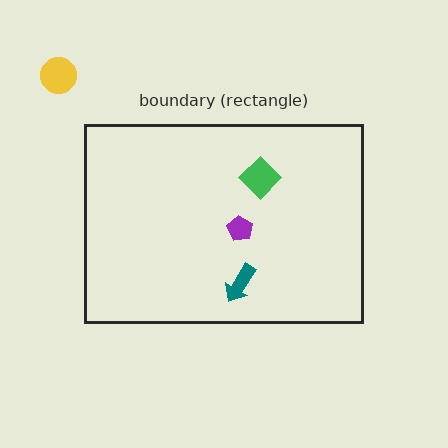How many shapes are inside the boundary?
3 inside, 1 outside.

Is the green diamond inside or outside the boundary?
Inside.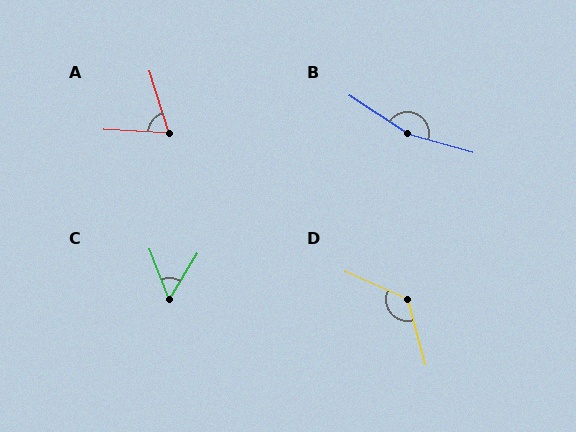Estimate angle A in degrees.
Approximately 69 degrees.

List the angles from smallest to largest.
C (52°), A (69°), D (129°), B (163°).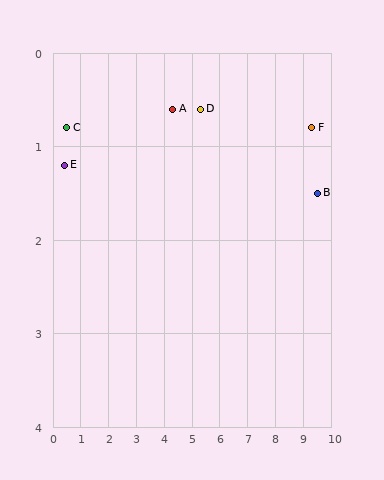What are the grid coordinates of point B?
Point B is at approximately (9.5, 1.5).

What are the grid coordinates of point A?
Point A is at approximately (4.3, 0.6).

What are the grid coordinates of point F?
Point F is at approximately (9.3, 0.8).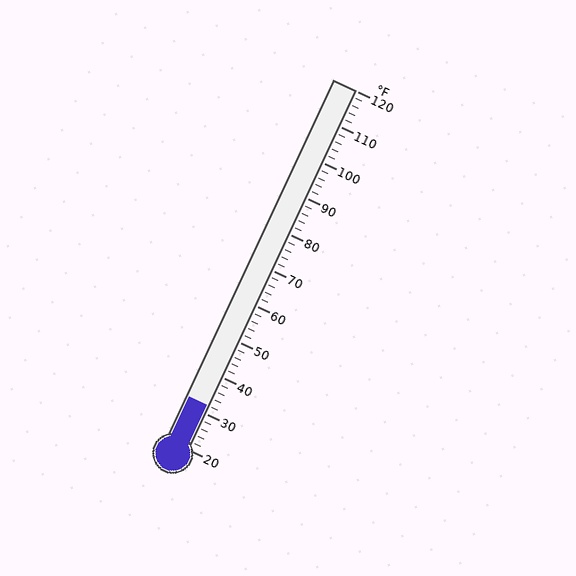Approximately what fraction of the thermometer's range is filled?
The thermometer is filled to approximately 10% of its range.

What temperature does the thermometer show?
The thermometer shows approximately 32°F.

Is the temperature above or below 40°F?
The temperature is below 40°F.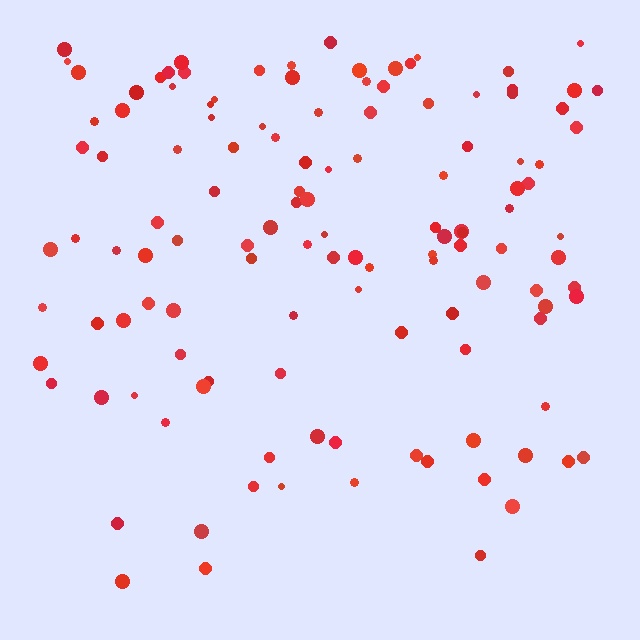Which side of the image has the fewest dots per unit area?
The bottom.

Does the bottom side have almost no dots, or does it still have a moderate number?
Still a moderate number, just noticeably fewer than the top.